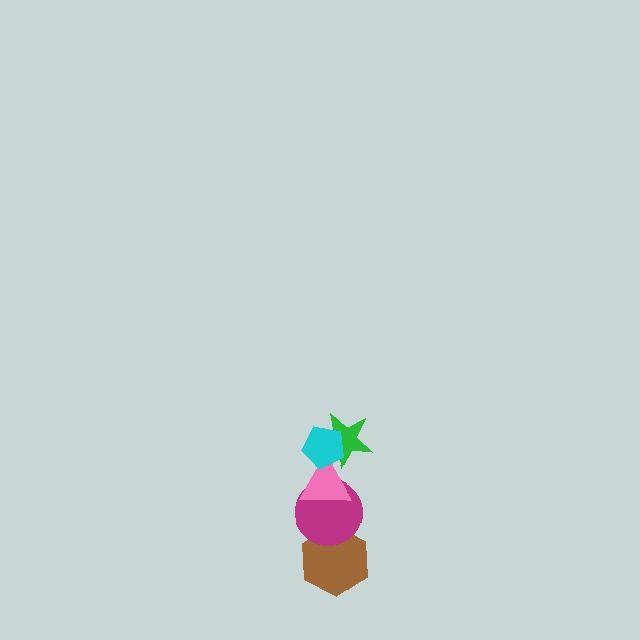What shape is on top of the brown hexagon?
The magenta circle is on top of the brown hexagon.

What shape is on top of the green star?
The cyan pentagon is on top of the green star.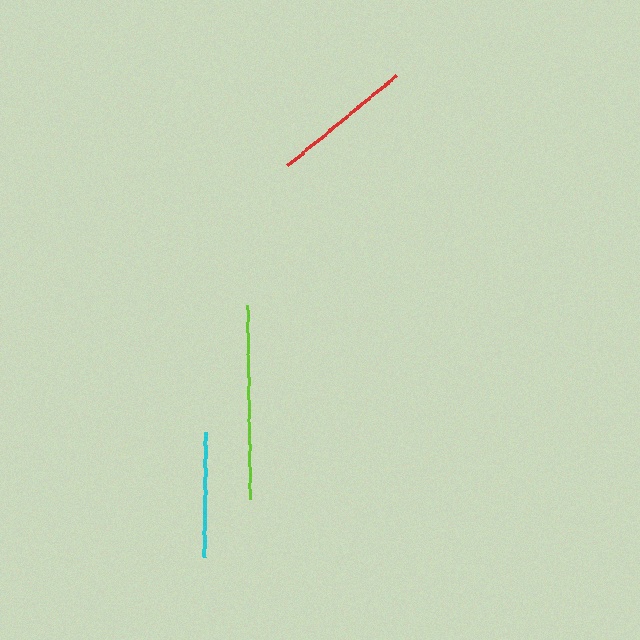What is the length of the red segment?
The red segment is approximately 141 pixels long.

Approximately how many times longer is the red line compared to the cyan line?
The red line is approximately 1.1 times the length of the cyan line.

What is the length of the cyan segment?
The cyan segment is approximately 125 pixels long.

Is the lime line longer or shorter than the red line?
The lime line is longer than the red line.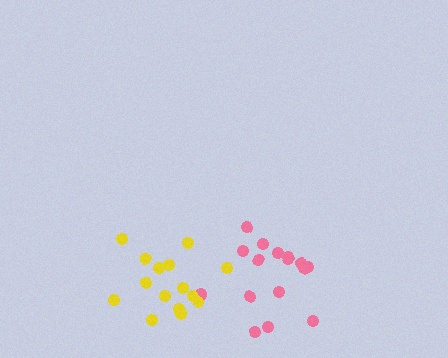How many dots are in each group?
Group 1: 16 dots, Group 2: 15 dots (31 total).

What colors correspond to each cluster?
The clusters are colored: pink, yellow.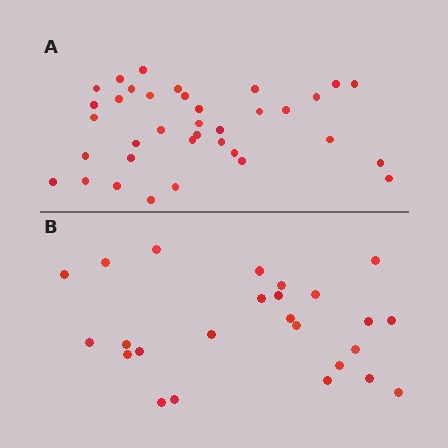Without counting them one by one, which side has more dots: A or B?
Region A (the top region) has more dots.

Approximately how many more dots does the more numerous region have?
Region A has roughly 12 or so more dots than region B.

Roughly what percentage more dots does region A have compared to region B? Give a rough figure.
About 45% more.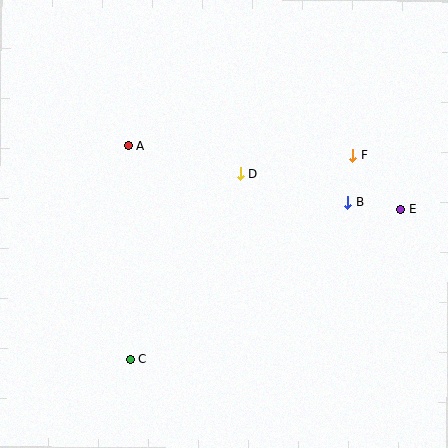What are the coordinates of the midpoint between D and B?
The midpoint between D and B is at (294, 188).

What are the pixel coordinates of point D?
Point D is at (240, 174).